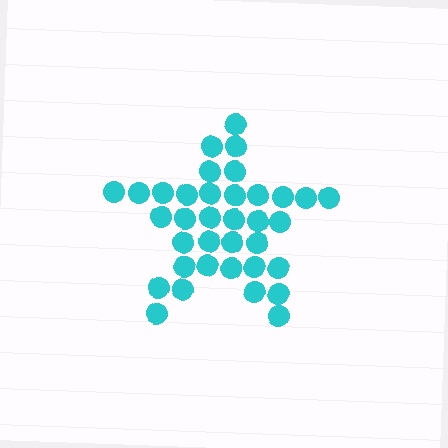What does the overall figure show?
The overall figure shows a star.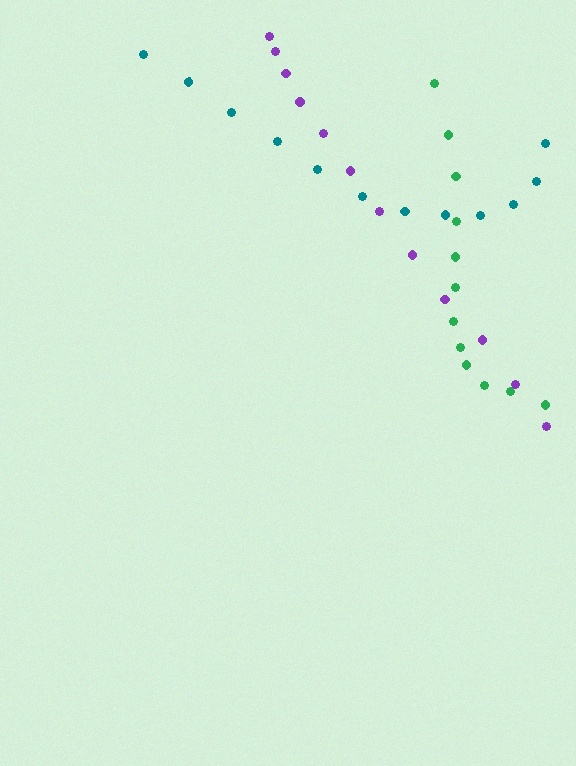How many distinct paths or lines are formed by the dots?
There are 3 distinct paths.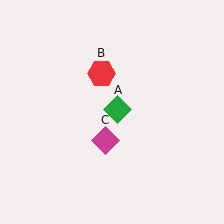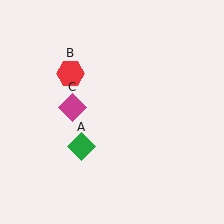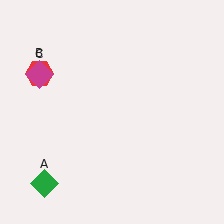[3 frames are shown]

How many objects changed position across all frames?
3 objects changed position: green diamond (object A), red hexagon (object B), magenta diamond (object C).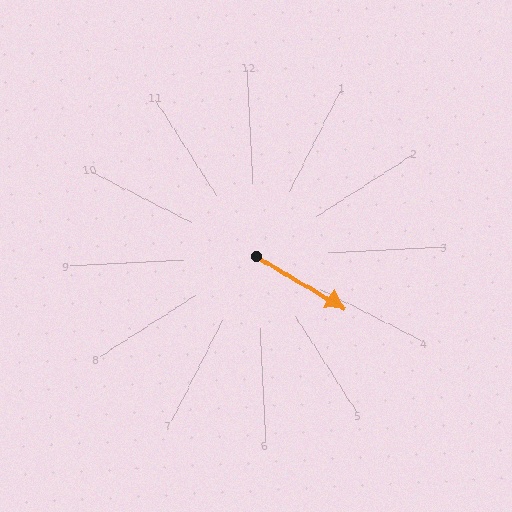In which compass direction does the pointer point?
Southeast.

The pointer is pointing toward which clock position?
Roughly 4 o'clock.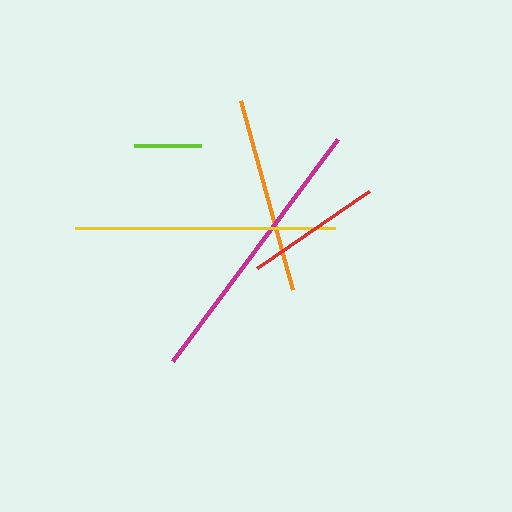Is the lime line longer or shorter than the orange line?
The orange line is longer than the lime line.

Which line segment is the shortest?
The lime line is the shortest at approximately 67 pixels.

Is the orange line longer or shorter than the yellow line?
The yellow line is longer than the orange line.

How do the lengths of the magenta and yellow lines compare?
The magenta and yellow lines are approximately the same length.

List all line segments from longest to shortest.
From longest to shortest: magenta, yellow, orange, red, lime.